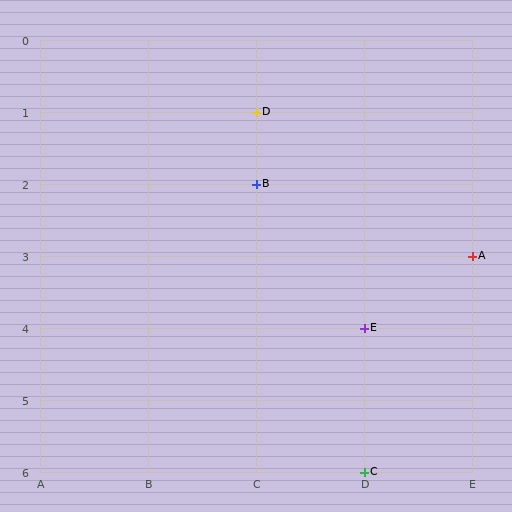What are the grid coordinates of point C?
Point C is at grid coordinates (D, 6).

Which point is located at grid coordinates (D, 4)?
Point E is at (D, 4).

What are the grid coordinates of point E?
Point E is at grid coordinates (D, 4).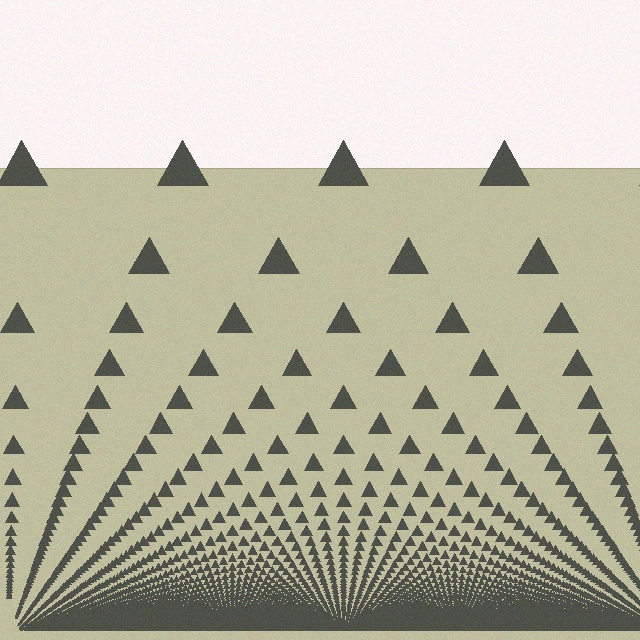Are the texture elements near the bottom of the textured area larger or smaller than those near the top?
Smaller. The gradient is inverted — elements near the bottom are smaller and denser.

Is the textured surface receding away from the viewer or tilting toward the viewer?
The surface appears to tilt toward the viewer. Texture elements get larger and sparser toward the top.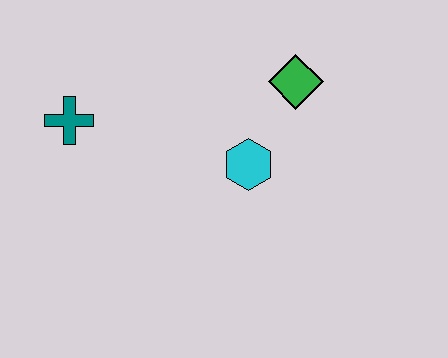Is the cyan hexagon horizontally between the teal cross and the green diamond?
Yes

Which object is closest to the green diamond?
The cyan hexagon is closest to the green diamond.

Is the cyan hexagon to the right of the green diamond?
No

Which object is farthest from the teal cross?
The green diamond is farthest from the teal cross.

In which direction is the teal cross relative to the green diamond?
The teal cross is to the left of the green diamond.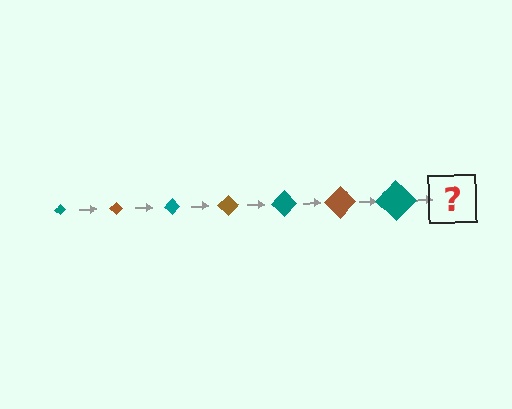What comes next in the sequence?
The next element should be a brown diamond, larger than the previous one.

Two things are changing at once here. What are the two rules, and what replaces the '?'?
The two rules are that the diamond grows larger each step and the color cycles through teal and brown. The '?' should be a brown diamond, larger than the previous one.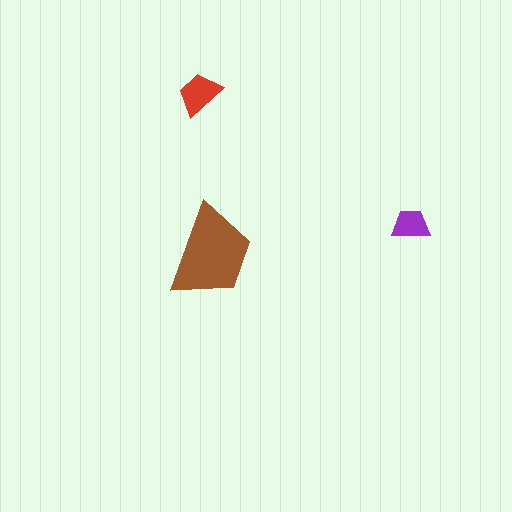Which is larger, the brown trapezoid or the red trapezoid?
The brown one.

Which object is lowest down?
The brown trapezoid is bottommost.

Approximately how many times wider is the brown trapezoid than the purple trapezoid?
About 2.5 times wider.